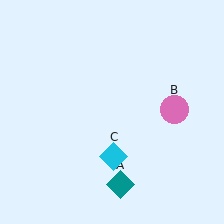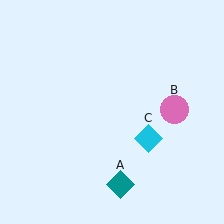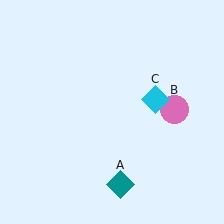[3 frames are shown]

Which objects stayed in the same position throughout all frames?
Teal diamond (object A) and pink circle (object B) remained stationary.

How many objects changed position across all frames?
1 object changed position: cyan diamond (object C).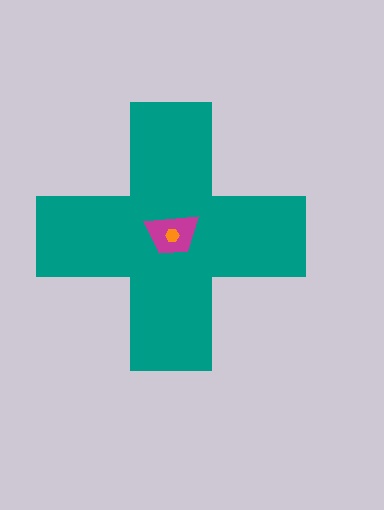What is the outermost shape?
The teal cross.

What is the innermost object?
The orange hexagon.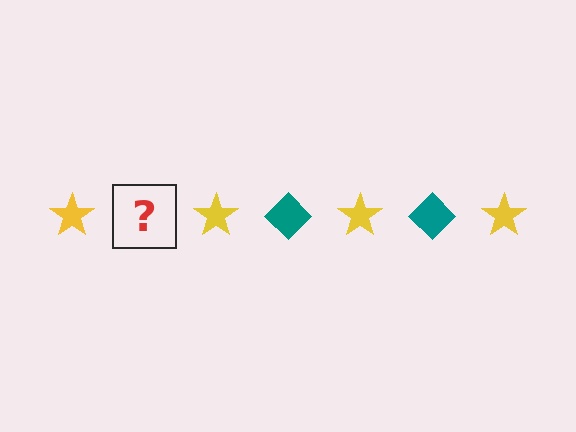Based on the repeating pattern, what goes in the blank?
The blank should be a teal diamond.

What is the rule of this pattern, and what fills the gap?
The rule is that the pattern alternates between yellow star and teal diamond. The gap should be filled with a teal diamond.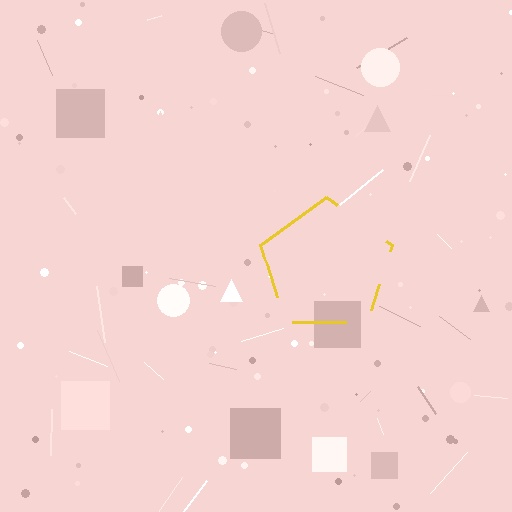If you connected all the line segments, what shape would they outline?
They would outline a pentagon.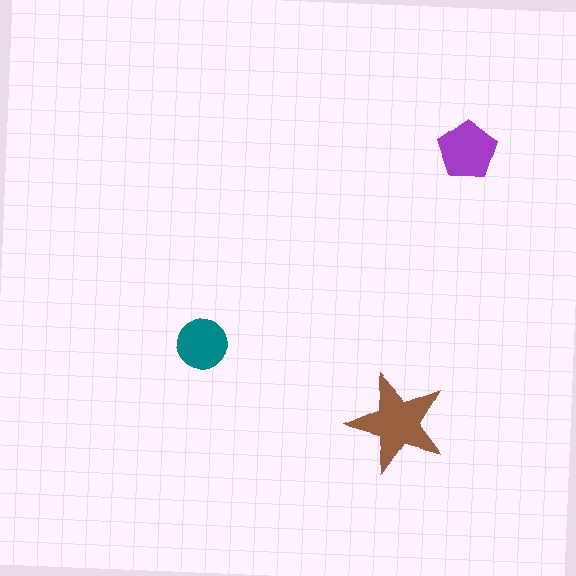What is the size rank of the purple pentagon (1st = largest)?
2nd.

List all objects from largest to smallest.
The brown star, the purple pentagon, the teal circle.